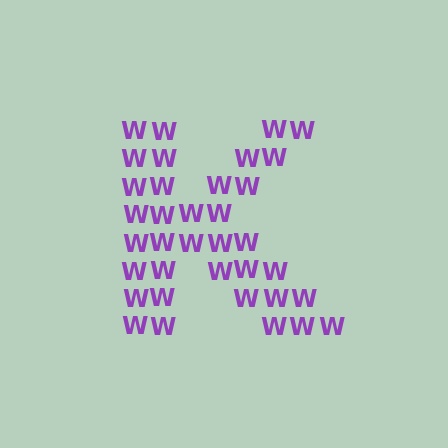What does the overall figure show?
The overall figure shows the letter K.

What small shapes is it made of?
It is made of small letter W's.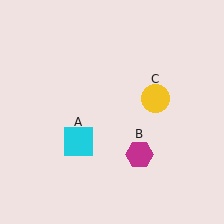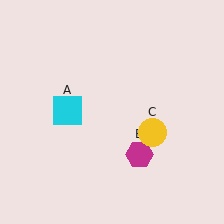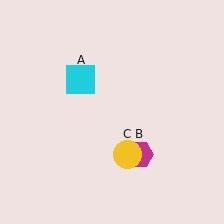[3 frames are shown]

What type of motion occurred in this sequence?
The cyan square (object A), yellow circle (object C) rotated clockwise around the center of the scene.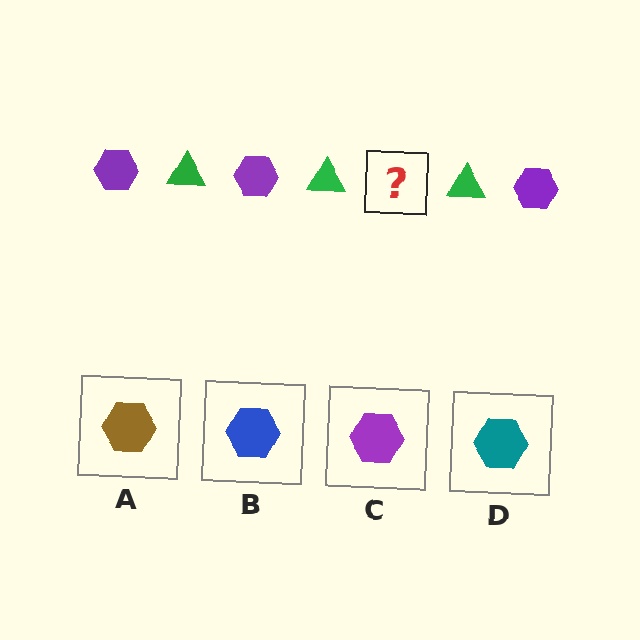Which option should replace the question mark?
Option C.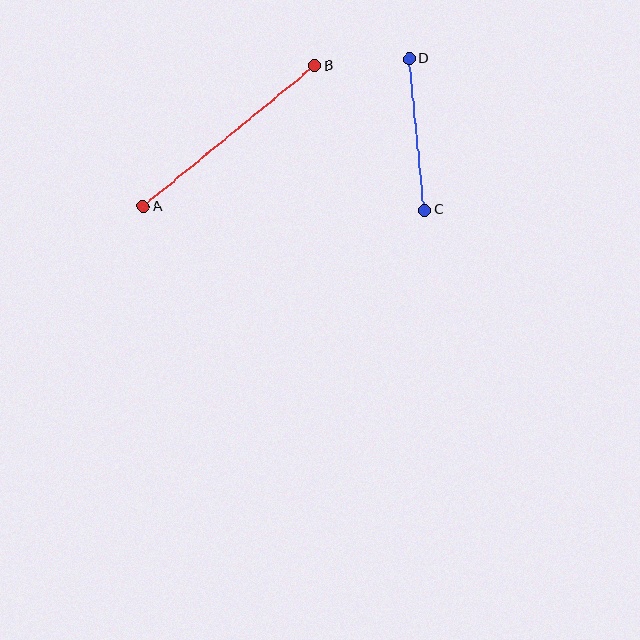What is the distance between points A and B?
The distance is approximately 222 pixels.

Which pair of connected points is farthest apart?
Points A and B are farthest apart.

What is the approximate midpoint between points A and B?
The midpoint is at approximately (229, 136) pixels.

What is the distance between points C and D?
The distance is approximately 152 pixels.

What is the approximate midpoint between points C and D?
The midpoint is at approximately (417, 134) pixels.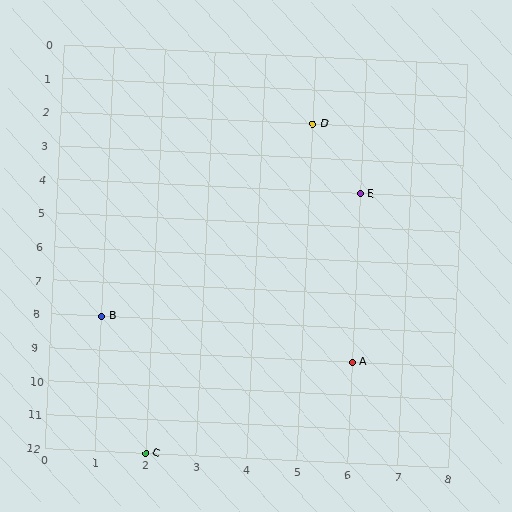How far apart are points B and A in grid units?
Points B and A are 5 columns and 1 row apart (about 5.1 grid units diagonally).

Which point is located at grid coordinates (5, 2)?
Point D is at (5, 2).